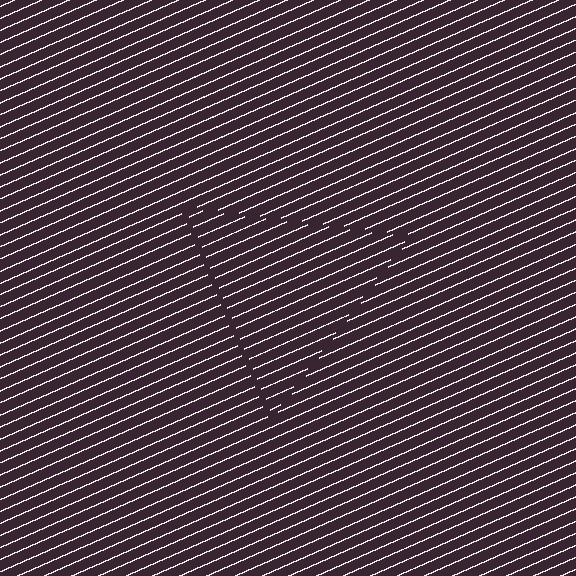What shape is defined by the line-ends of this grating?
An illusory triangle. The interior of the shape contains the same grating, shifted by half a period — the contour is defined by the phase discontinuity where line-ends from the inner and outer gratings abut.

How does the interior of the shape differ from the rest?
The interior of the shape contains the same grating, shifted by half a period — the contour is defined by the phase discontinuity where line-ends from the inner and outer gratings abut.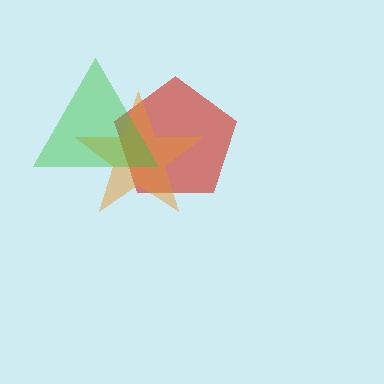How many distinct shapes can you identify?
There are 3 distinct shapes: a red pentagon, an orange star, a green triangle.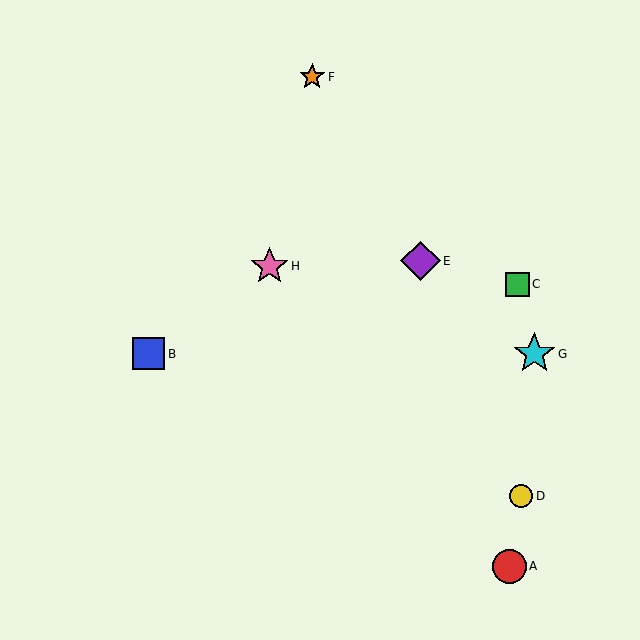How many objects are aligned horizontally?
2 objects (B, G) are aligned horizontally.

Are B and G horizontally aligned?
Yes, both are at y≈354.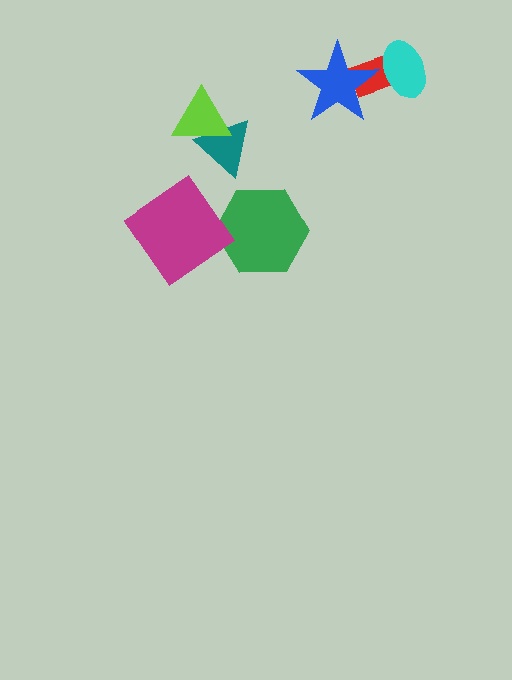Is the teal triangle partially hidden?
Yes, it is partially covered by another shape.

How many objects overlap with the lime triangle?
1 object overlaps with the lime triangle.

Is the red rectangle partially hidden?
Yes, it is partially covered by another shape.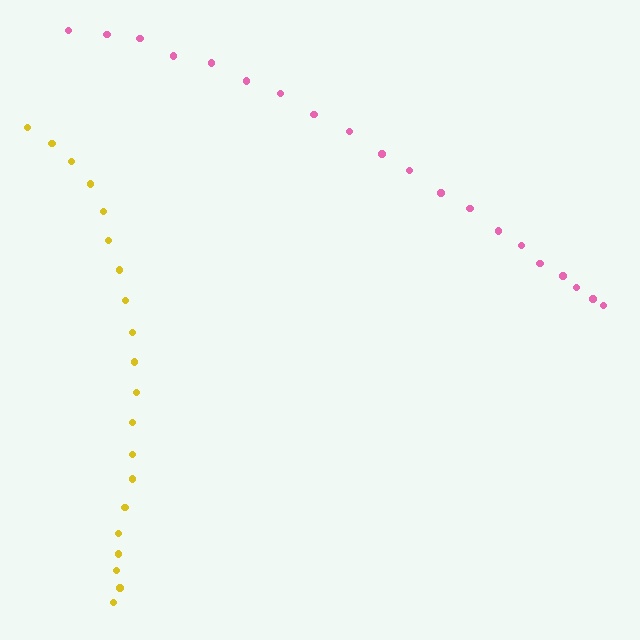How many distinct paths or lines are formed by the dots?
There are 2 distinct paths.